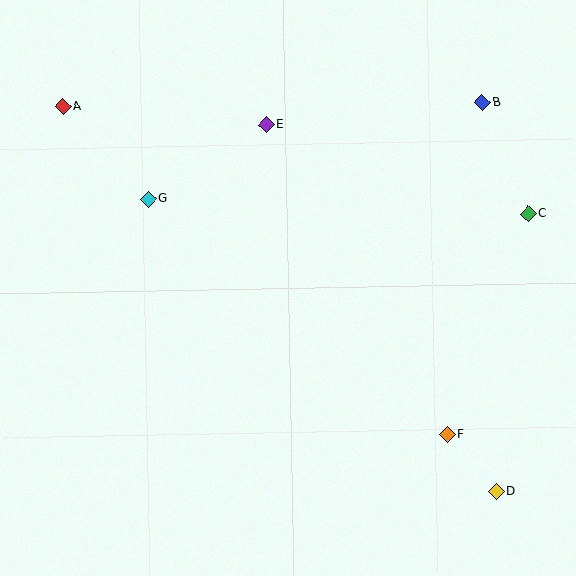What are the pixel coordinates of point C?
Point C is at (528, 214).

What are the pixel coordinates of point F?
Point F is at (447, 434).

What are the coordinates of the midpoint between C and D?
The midpoint between C and D is at (512, 352).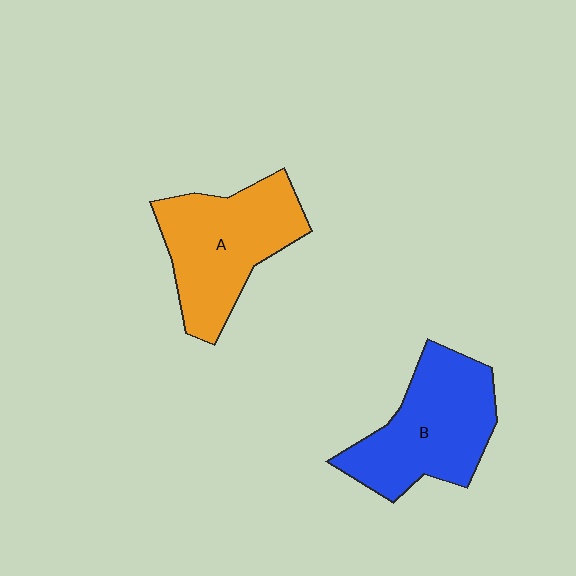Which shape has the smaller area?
Shape A (orange).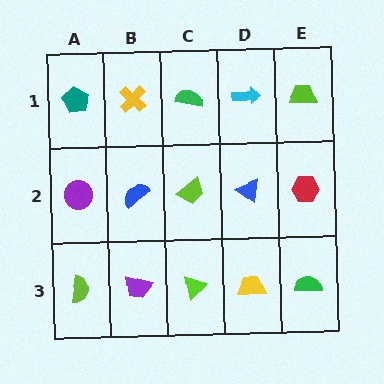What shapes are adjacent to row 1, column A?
A purple circle (row 2, column A), a yellow cross (row 1, column B).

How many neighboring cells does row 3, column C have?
3.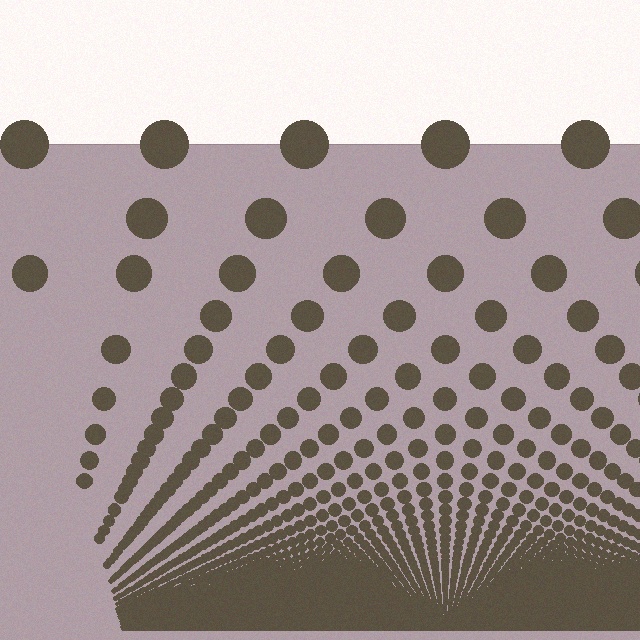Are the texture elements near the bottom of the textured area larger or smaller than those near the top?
Smaller. The gradient is inverted — elements near the bottom are smaller and denser.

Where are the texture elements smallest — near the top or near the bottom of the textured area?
Near the bottom.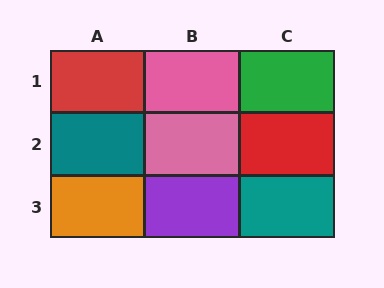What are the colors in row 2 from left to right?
Teal, pink, red.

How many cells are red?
2 cells are red.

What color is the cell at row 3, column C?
Teal.